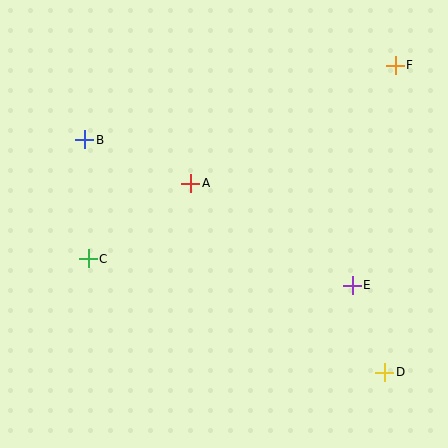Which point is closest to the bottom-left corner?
Point C is closest to the bottom-left corner.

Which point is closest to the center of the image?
Point A at (191, 183) is closest to the center.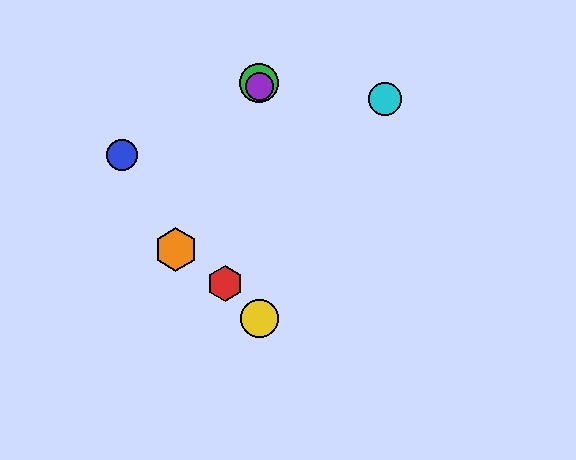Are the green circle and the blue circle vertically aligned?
No, the green circle is at x≈259 and the blue circle is at x≈122.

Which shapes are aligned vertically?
The green circle, the yellow circle, the purple circle are aligned vertically.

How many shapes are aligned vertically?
3 shapes (the green circle, the yellow circle, the purple circle) are aligned vertically.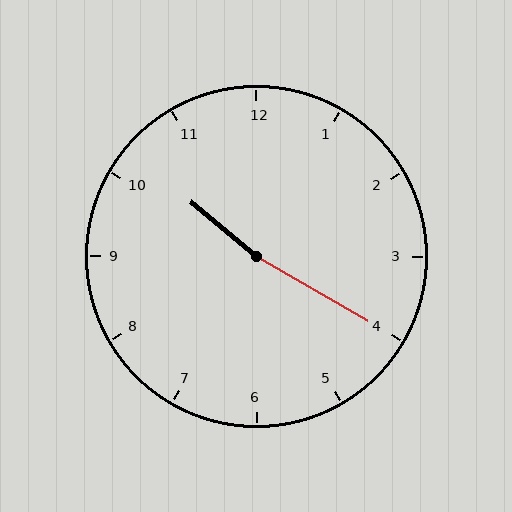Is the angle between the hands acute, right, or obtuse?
It is obtuse.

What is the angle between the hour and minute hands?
Approximately 170 degrees.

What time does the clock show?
10:20.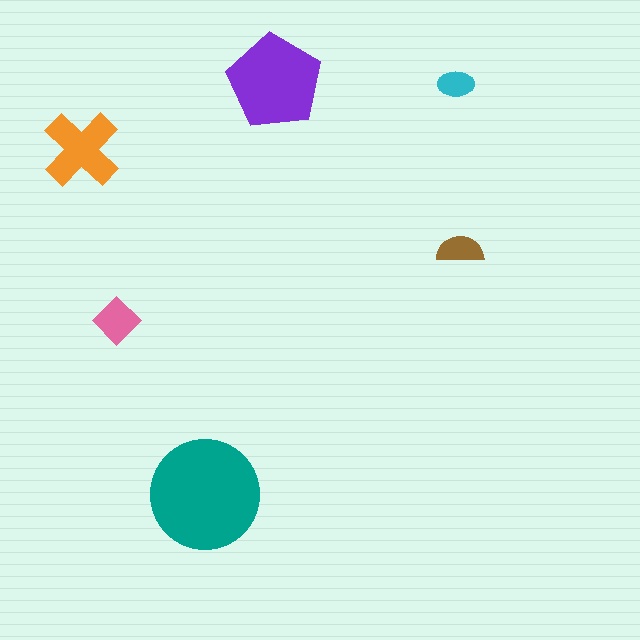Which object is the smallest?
The cyan ellipse.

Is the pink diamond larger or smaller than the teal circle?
Smaller.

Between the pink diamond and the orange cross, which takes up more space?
The orange cross.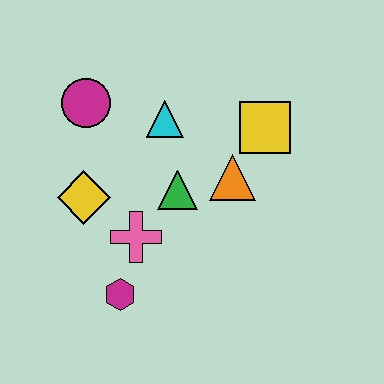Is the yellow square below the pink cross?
No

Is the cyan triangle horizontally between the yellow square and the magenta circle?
Yes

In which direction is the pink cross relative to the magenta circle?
The pink cross is below the magenta circle.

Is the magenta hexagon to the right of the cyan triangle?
No